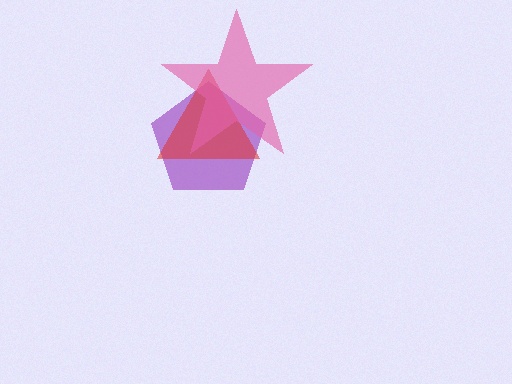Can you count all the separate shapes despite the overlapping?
Yes, there are 3 separate shapes.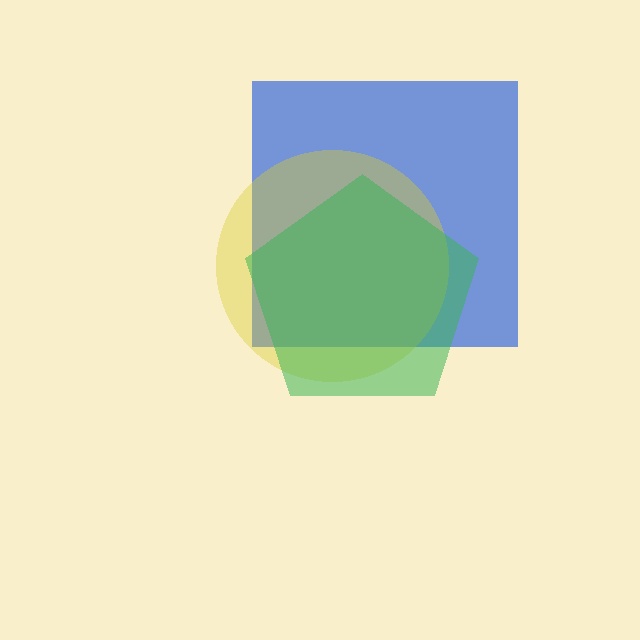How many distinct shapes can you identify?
There are 3 distinct shapes: a blue square, a yellow circle, a green pentagon.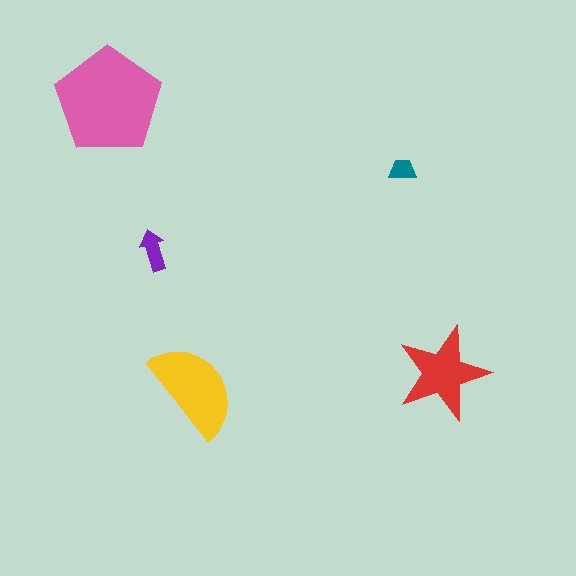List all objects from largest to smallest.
The pink pentagon, the yellow semicircle, the red star, the purple arrow, the teal trapezoid.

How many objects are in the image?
There are 5 objects in the image.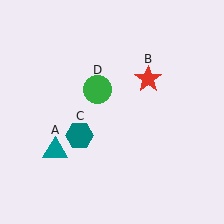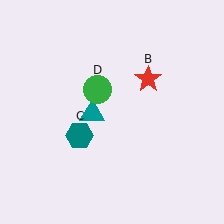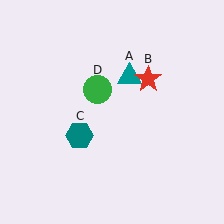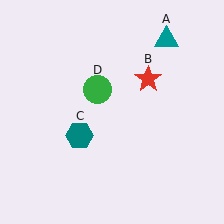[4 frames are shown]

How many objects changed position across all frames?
1 object changed position: teal triangle (object A).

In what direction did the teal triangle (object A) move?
The teal triangle (object A) moved up and to the right.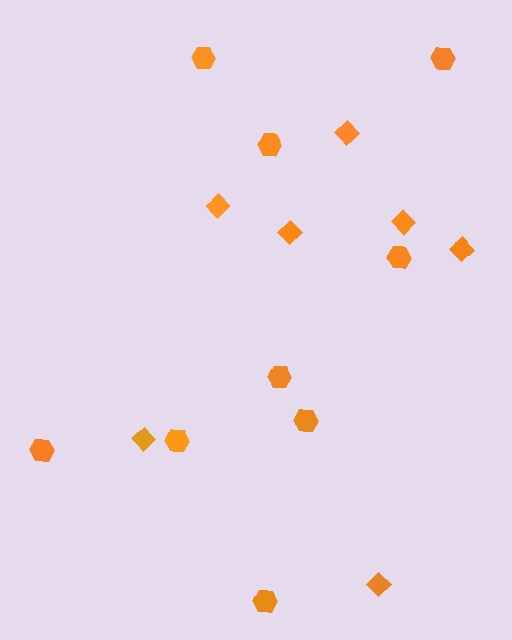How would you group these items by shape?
There are 2 groups: one group of diamonds (7) and one group of hexagons (9).